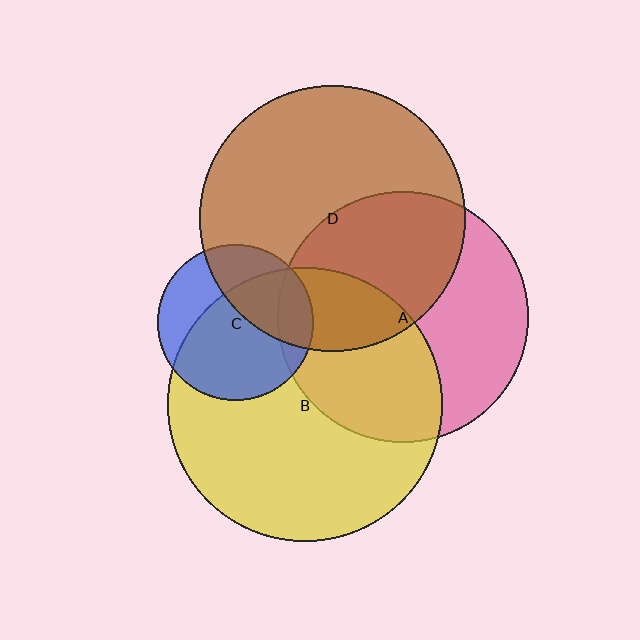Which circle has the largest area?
Circle B (yellow).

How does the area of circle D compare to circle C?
Approximately 2.9 times.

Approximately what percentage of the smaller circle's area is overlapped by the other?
Approximately 35%.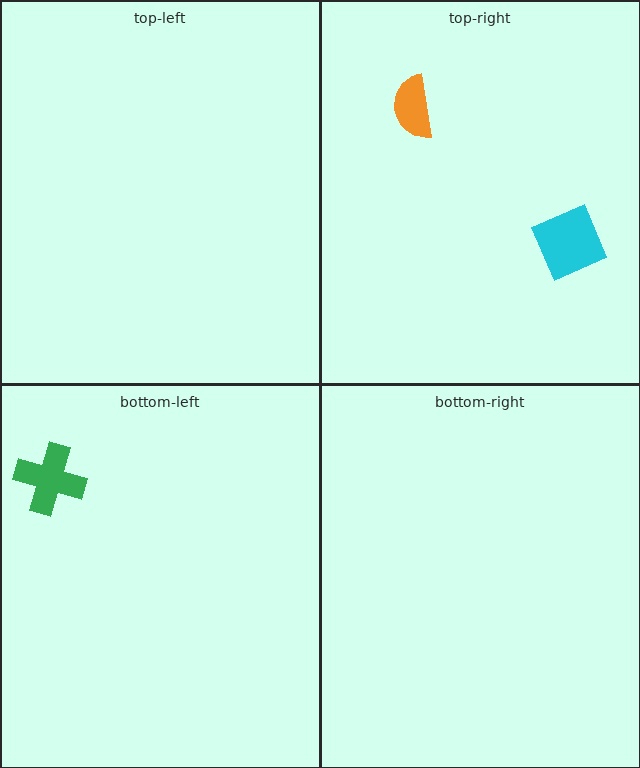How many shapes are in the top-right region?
2.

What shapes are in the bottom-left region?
The green cross.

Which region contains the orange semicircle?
The top-right region.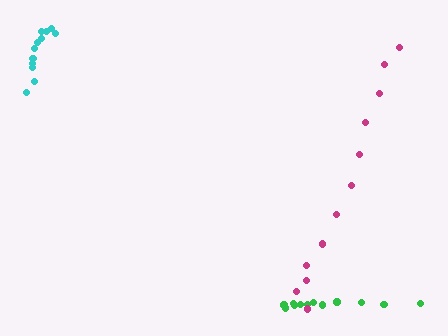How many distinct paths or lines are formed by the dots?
There are 3 distinct paths.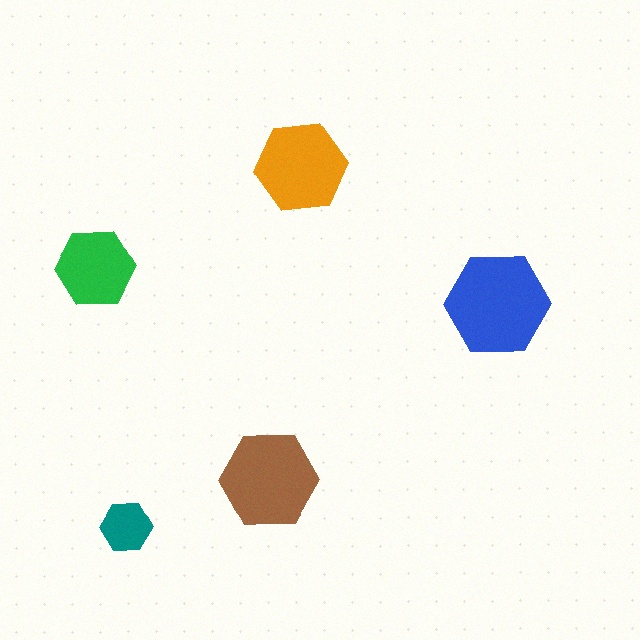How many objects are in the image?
There are 5 objects in the image.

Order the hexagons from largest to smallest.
the blue one, the brown one, the orange one, the green one, the teal one.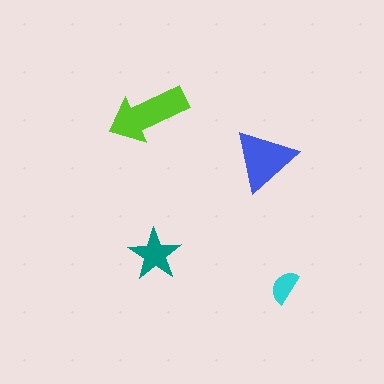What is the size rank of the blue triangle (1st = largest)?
2nd.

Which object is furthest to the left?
The lime arrow is leftmost.